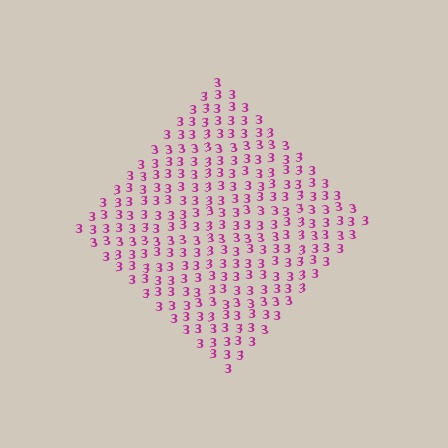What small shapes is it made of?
It is made of small digit 3's.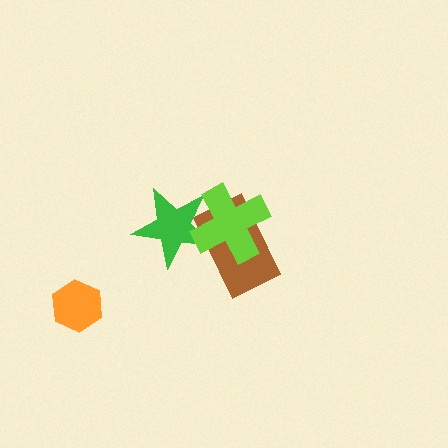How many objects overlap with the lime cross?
2 objects overlap with the lime cross.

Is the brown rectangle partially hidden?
Yes, it is partially covered by another shape.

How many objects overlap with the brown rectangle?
2 objects overlap with the brown rectangle.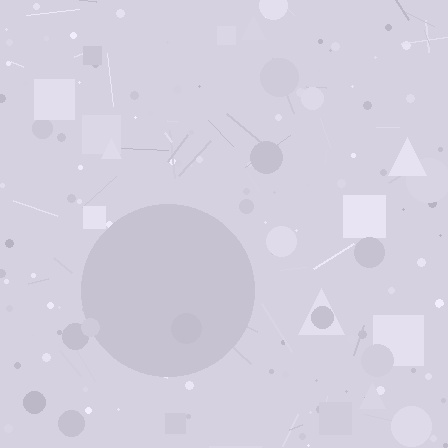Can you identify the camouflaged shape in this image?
The camouflaged shape is a circle.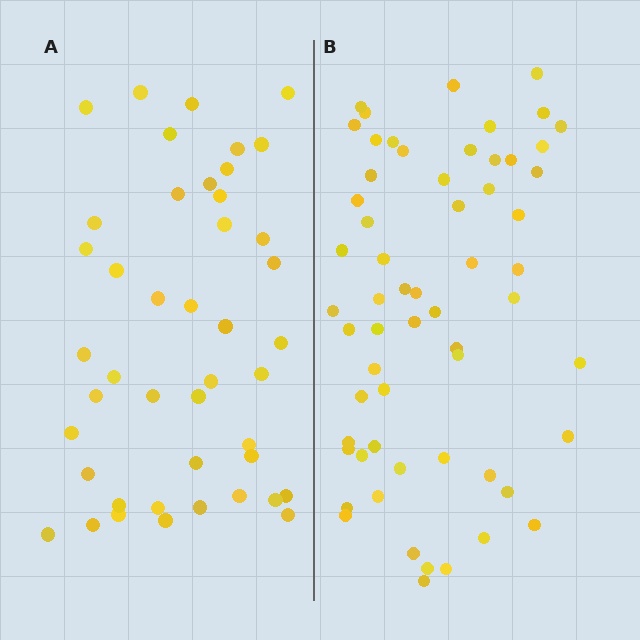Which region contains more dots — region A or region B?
Region B (the right region) has more dots.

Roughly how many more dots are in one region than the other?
Region B has approximately 15 more dots than region A.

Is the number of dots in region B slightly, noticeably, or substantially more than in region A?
Region B has noticeably more, but not dramatically so. The ratio is roughly 1.4 to 1.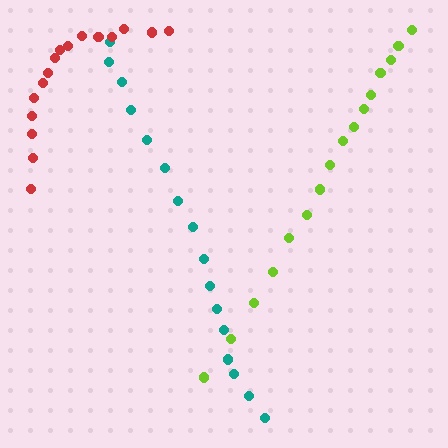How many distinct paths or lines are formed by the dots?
There are 3 distinct paths.